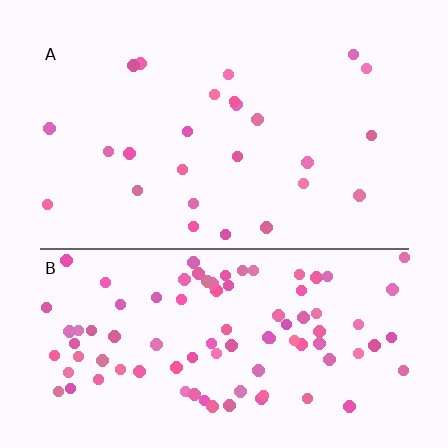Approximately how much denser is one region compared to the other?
Approximately 3.7× — region B over region A.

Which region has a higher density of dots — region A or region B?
B (the bottom).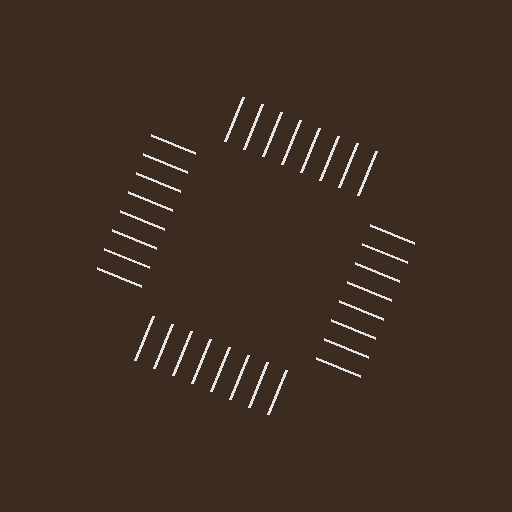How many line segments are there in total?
32 — 8 along each of the 4 edges.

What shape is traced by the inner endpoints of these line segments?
An illusory square — the line segments terminate on its edges but no continuous stroke is drawn.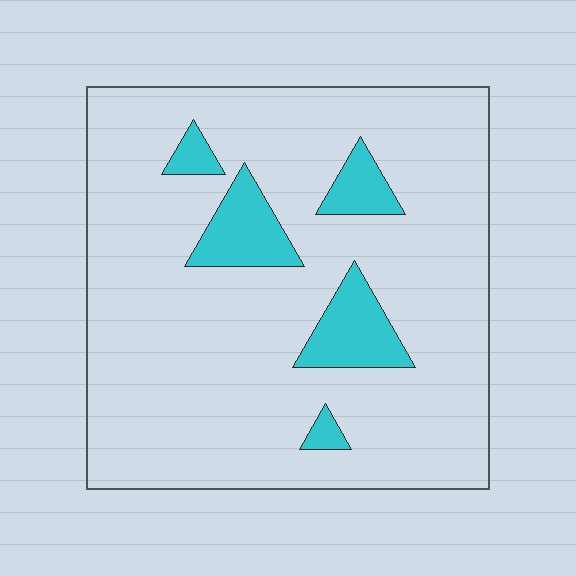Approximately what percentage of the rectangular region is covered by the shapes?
Approximately 10%.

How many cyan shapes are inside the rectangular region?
5.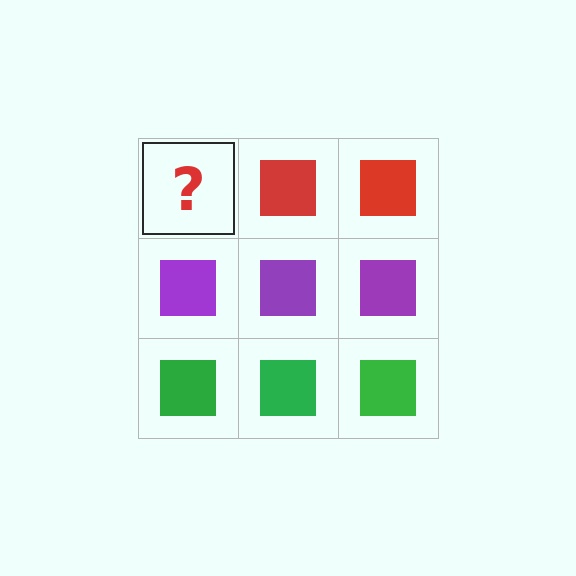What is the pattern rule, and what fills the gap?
The rule is that each row has a consistent color. The gap should be filled with a red square.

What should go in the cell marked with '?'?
The missing cell should contain a red square.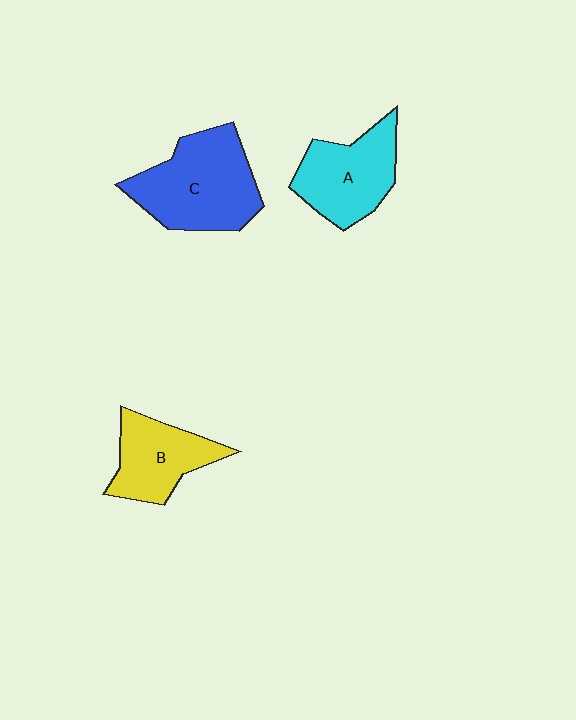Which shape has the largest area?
Shape C (blue).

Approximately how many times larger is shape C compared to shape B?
Approximately 1.5 times.